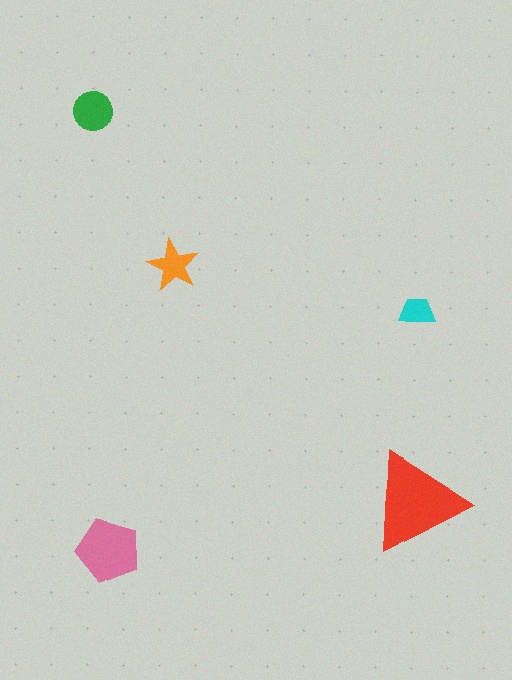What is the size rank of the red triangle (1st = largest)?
1st.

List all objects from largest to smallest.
The red triangle, the pink pentagon, the green circle, the orange star, the cyan trapezoid.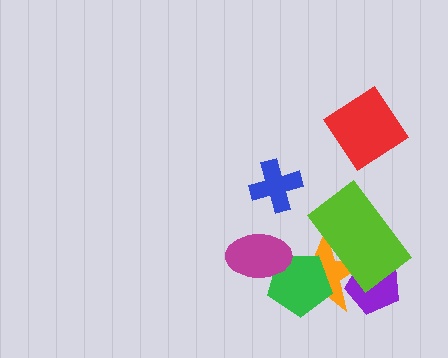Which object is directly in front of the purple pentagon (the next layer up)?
The orange star is directly in front of the purple pentagon.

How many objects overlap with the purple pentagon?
2 objects overlap with the purple pentagon.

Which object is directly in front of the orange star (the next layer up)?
The green pentagon is directly in front of the orange star.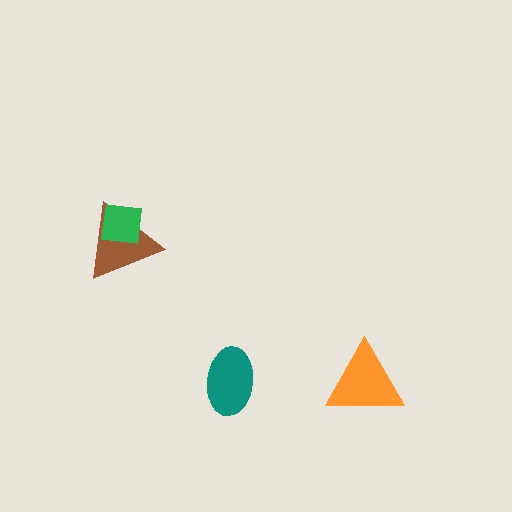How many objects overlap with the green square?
1 object overlaps with the green square.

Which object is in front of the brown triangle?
The green square is in front of the brown triangle.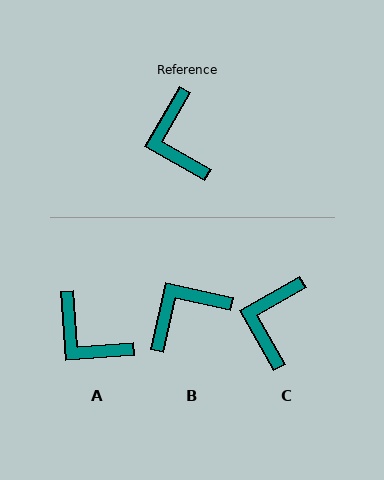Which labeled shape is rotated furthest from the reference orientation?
B, about 73 degrees away.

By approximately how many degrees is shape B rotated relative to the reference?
Approximately 73 degrees clockwise.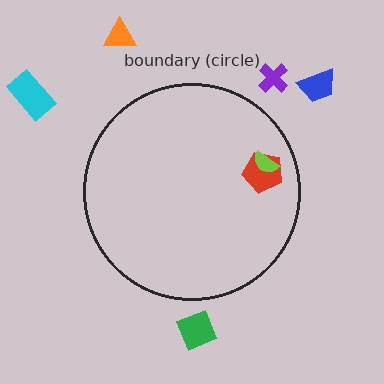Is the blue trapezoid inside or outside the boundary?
Outside.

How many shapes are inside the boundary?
2 inside, 5 outside.